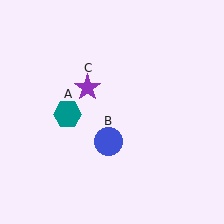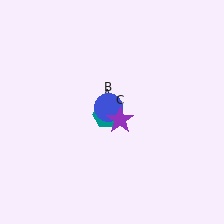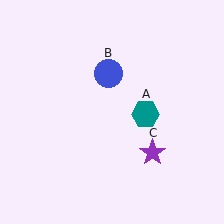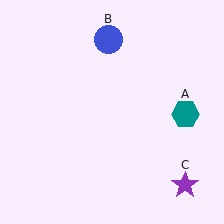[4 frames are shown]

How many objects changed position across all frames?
3 objects changed position: teal hexagon (object A), blue circle (object B), purple star (object C).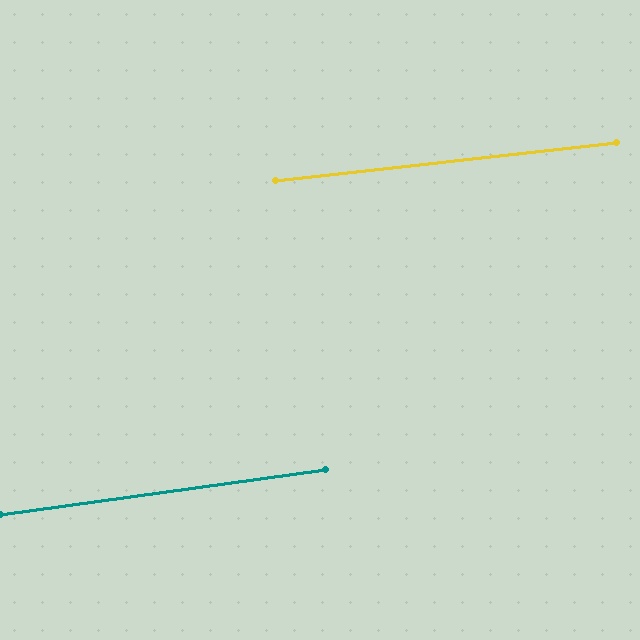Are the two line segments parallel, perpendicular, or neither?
Parallel — their directions differ by only 1.4°.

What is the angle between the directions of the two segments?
Approximately 1 degree.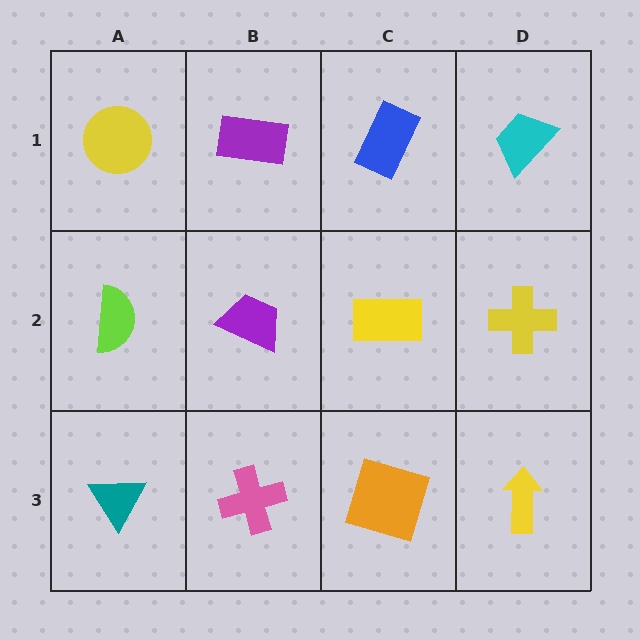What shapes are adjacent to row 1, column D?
A yellow cross (row 2, column D), a blue rectangle (row 1, column C).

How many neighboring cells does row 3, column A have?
2.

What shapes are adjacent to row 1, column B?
A purple trapezoid (row 2, column B), a yellow circle (row 1, column A), a blue rectangle (row 1, column C).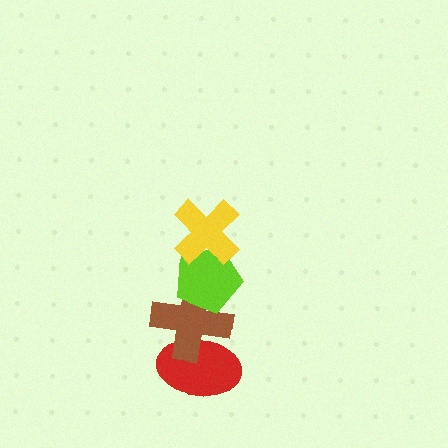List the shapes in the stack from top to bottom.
From top to bottom: the yellow cross, the lime pentagon, the brown cross, the red ellipse.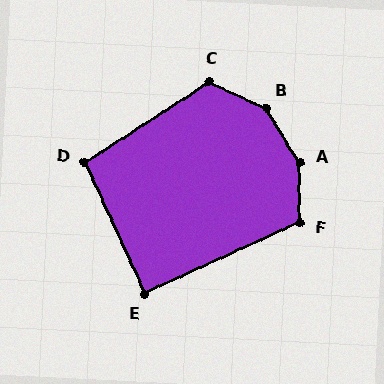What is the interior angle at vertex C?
Approximately 122 degrees (obtuse).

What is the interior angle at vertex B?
Approximately 147 degrees (obtuse).